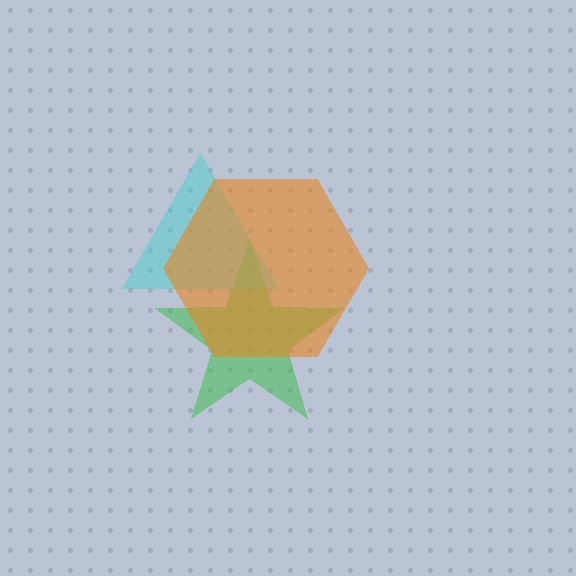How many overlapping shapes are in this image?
There are 3 overlapping shapes in the image.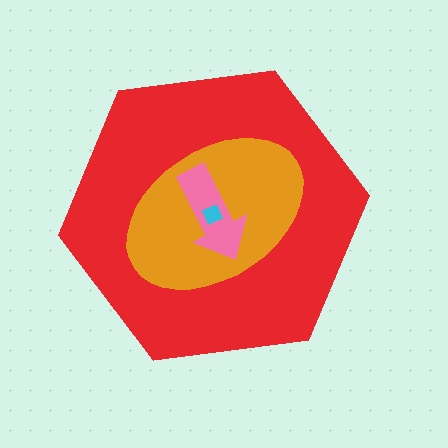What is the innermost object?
The cyan diamond.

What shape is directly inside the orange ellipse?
The pink arrow.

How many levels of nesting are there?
4.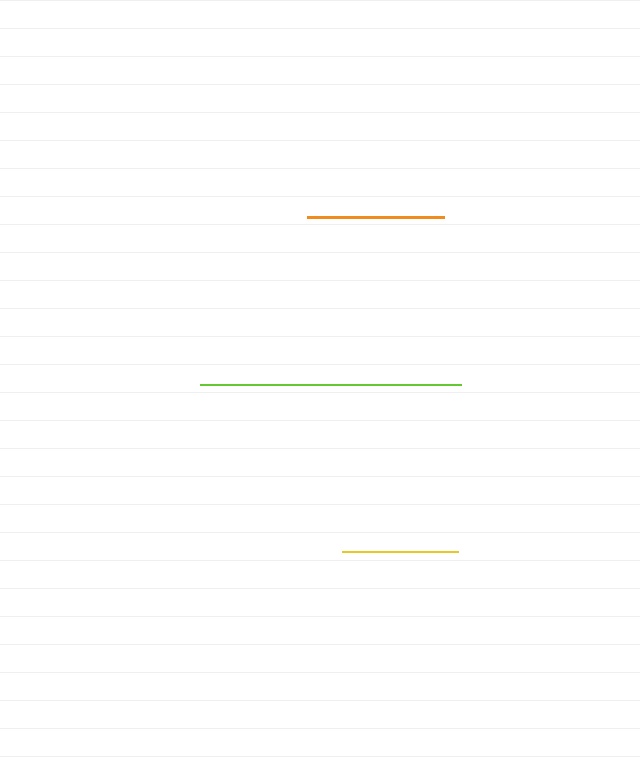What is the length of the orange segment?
The orange segment is approximately 137 pixels long.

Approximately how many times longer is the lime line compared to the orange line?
The lime line is approximately 1.9 times the length of the orange line.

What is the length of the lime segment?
The lime segment is approximately 261 pixels long.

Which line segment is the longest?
The lime line is the longest at approximately 261 pixels.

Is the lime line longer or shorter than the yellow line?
The lime line is longer than the yellow line.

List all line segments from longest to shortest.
From longest to shortest: lime, orange, yellow.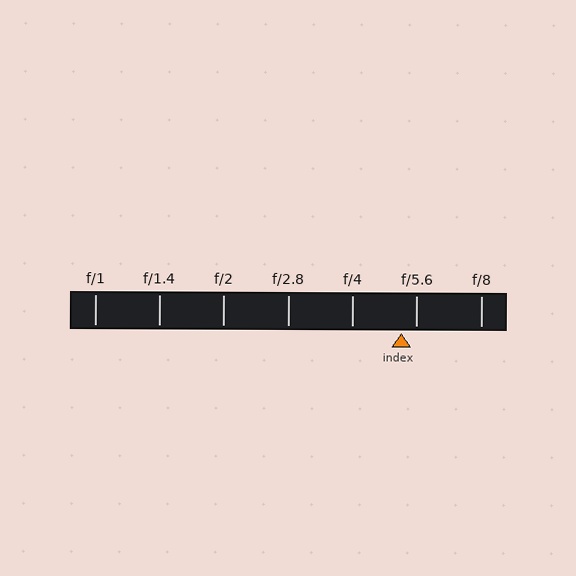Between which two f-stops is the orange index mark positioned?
The index mark is between f/4 and f/5.6.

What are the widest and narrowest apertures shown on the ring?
The widest aperture shown is f/1 and the narrowest is f/8.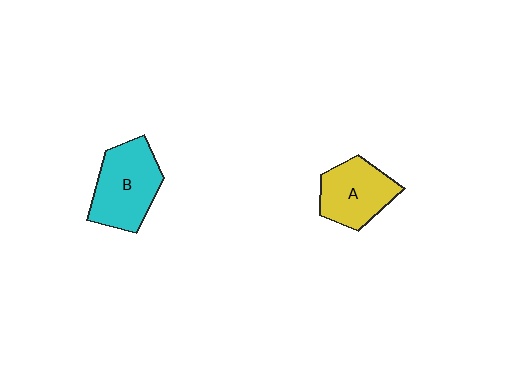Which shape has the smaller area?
Shape A (yellow).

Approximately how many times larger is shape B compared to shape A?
Approximately 1.2 times.